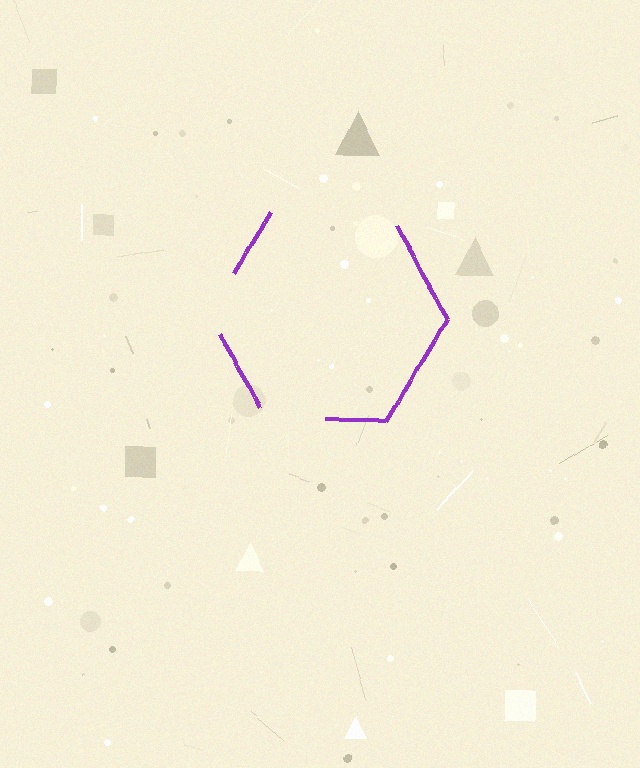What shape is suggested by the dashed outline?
The dashed outline suggests a hexagon.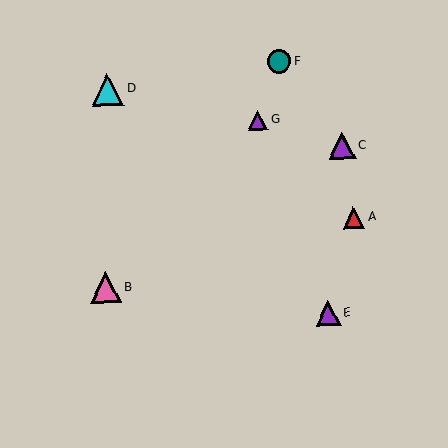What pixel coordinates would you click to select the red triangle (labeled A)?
Click at (354, 218) to select the red triangle A.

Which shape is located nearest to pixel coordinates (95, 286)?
The pink triangle (labeled B) at (105, 287) is nearest to that location.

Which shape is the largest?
The cyan triangle (labeled D) is the largest.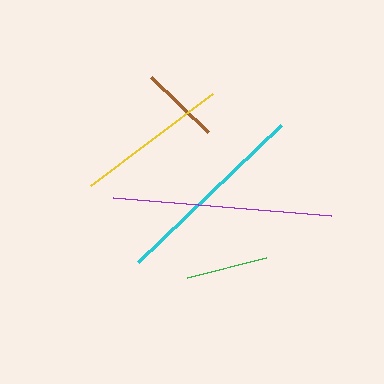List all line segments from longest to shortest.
From longest to shortest: purple, cyan, yellow, green, brown.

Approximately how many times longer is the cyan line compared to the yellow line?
The cyan line is approximately 1.3 times the length of the yellow line.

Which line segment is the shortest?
The brown line is the shortest at approximately 79 pixels.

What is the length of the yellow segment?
The yellow segment is approximately 153 pixels long.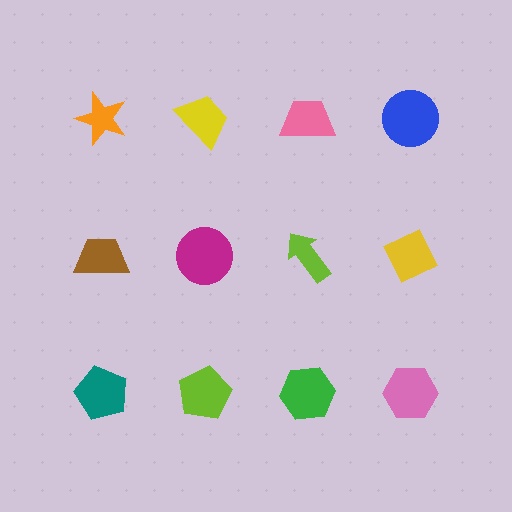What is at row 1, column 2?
A yellow trapezoid.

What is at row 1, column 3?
A pink trapezoid.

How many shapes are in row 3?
4 shapes.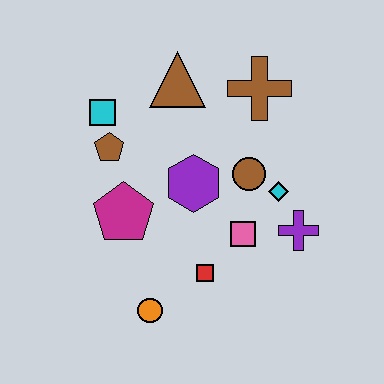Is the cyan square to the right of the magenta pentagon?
No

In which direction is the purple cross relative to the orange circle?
The purple cross is to the right of the orange circle.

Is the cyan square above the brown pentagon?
Yes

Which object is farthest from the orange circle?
The brown cross is farthest from the orange circle.